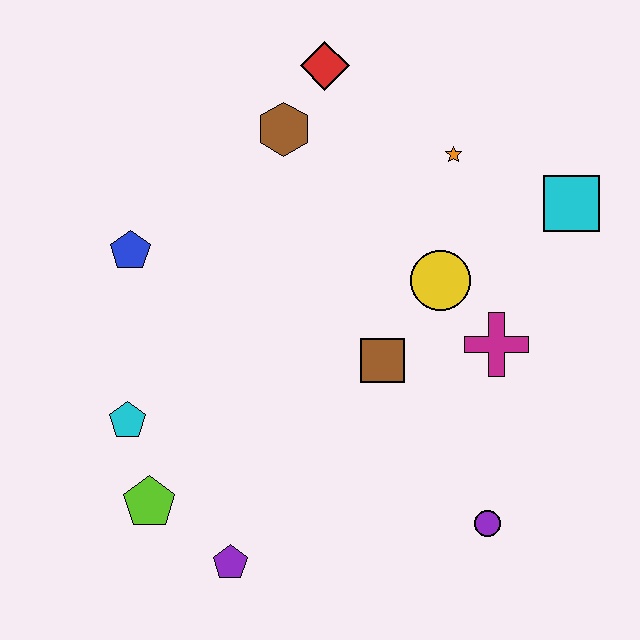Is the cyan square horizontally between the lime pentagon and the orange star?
No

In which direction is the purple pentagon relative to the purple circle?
The purple pentagon is to the left of the purple circle.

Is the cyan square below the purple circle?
No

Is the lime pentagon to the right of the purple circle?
No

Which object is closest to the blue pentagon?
The cyan pentagon is closest to the blue pentagon.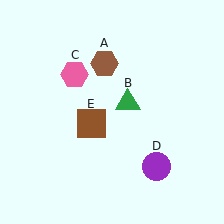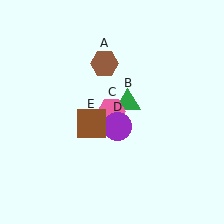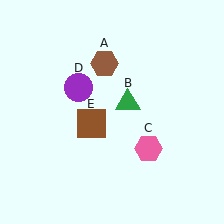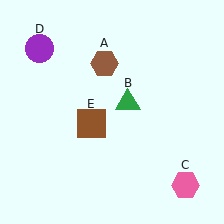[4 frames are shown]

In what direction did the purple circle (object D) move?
The purple circle (object D) moved up and to the left.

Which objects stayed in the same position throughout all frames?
Brown hexagon (object A) and green triangle (object B) and brown square (object E) remained stationary.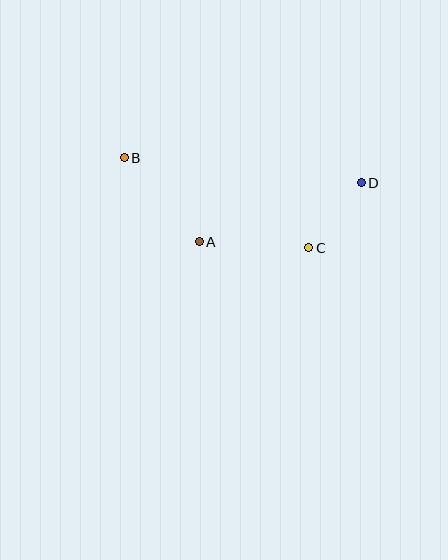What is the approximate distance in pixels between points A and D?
The distance between A and D is approximately 173 pixels.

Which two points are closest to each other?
Points C and D are closest to each other.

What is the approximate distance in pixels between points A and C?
The distance between A and C is approximately 110 pixels.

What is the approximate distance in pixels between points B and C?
The distance between B and C is approximately 205 pixels.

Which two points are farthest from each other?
Points B and D are farthest from each other.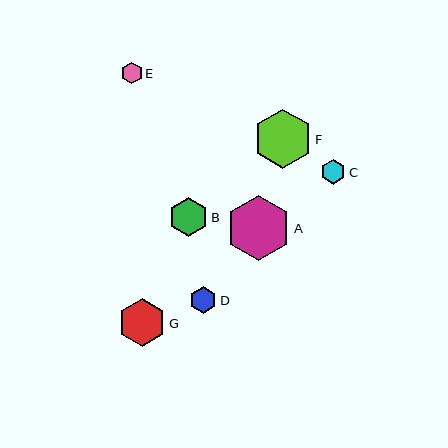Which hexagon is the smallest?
Hexagon E is the smallest with a size of approximately 21 pixels.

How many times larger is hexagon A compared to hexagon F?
Hexagon A is approximately 1.1 times the size of hexagon F.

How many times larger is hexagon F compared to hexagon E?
Hexagon F is approximately 2.8 times the size of hexagon E.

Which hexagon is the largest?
Hexagon A is the largest with a size of approximately 65 pixels.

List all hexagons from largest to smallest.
From largest to smallest: A, F, G, B, D, C, E.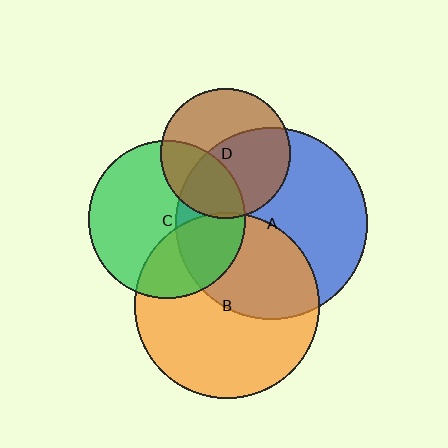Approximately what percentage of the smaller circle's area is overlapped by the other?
Approximately 5%.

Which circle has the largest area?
Circle A (blue).